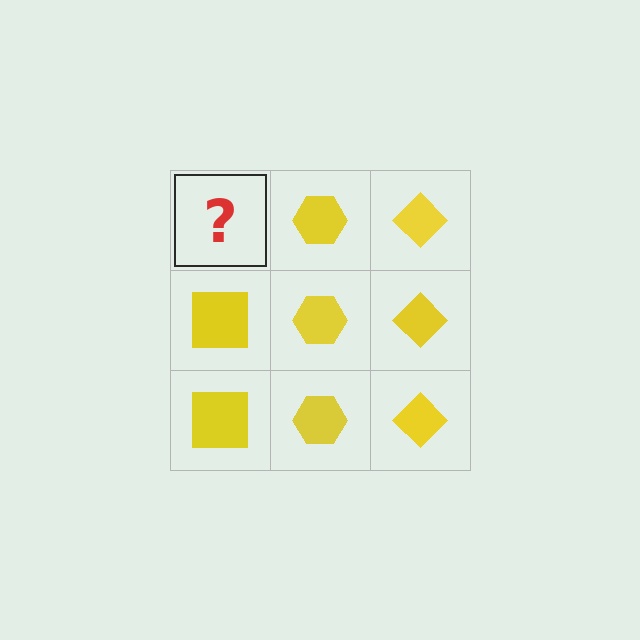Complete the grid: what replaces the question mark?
The question mark should be replaced with a yellow square.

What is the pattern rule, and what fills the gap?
The rule is that each column has a consistent shape. The gap should be filled with a yellow square.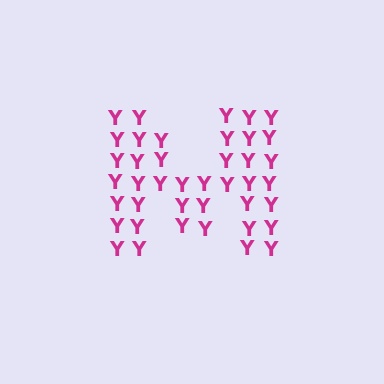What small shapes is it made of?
It is made of small letter Y's.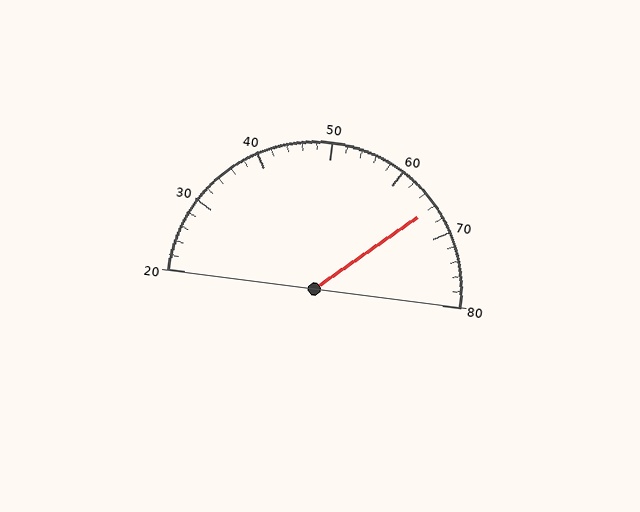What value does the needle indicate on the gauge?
The needle indicates approximately 66.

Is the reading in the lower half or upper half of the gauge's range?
The reading is in the upper half of the range (20 to 80).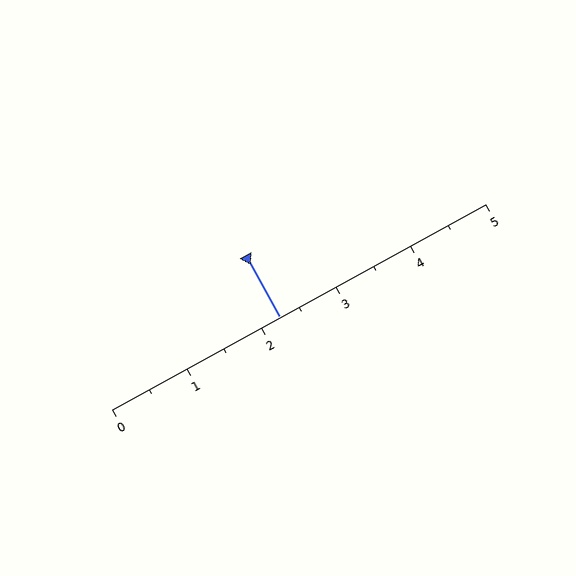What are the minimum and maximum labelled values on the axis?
The axis runs from 0 to 5.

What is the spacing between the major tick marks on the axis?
The major ticks are spaced 1 apart.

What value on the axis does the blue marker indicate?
The marker indicates approximately 2.2.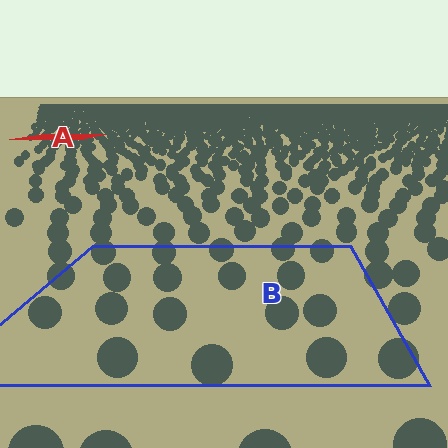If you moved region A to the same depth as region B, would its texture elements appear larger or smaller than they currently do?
They would appear larger. At a closer depth, the same texture elements are projected at a bigger on-screen size.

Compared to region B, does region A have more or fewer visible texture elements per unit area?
Region A has more texture elements per unit area — they are packed more densely because it is farther away.